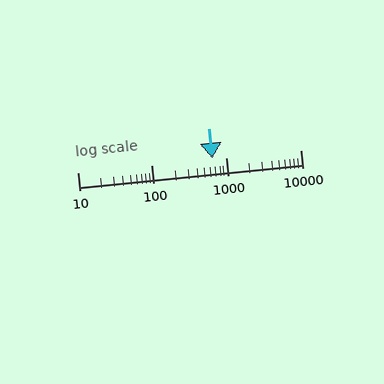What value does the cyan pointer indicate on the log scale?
The pointer indicates approximately 650.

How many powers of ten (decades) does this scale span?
The scale spans 3 decades, from 10 to 10000.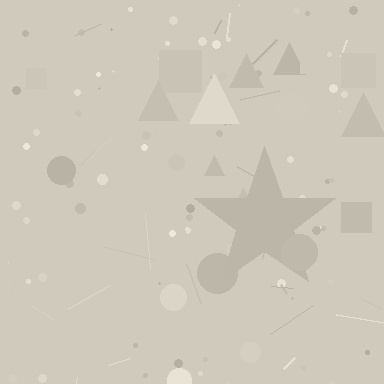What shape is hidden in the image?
A star is hidden in the image.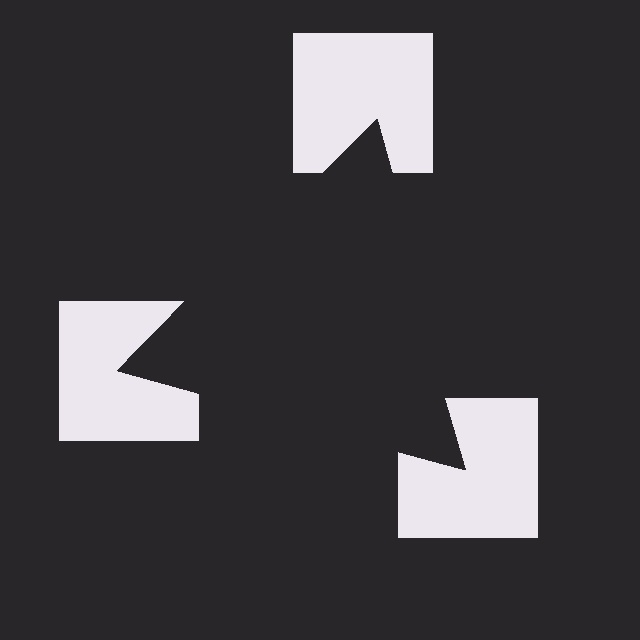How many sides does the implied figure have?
3 sides.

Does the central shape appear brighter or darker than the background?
It typically appears slightly darker than the background, even though no actual brightness change is drawn.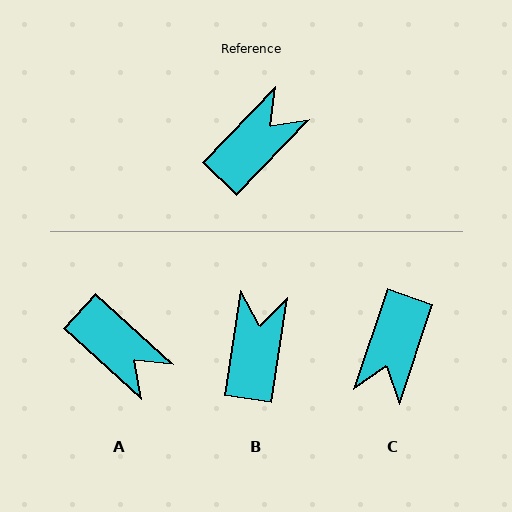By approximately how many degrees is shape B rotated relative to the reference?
Approximately 36 degrees counter-clockwise.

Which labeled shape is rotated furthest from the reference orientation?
C, about 155 degrees away.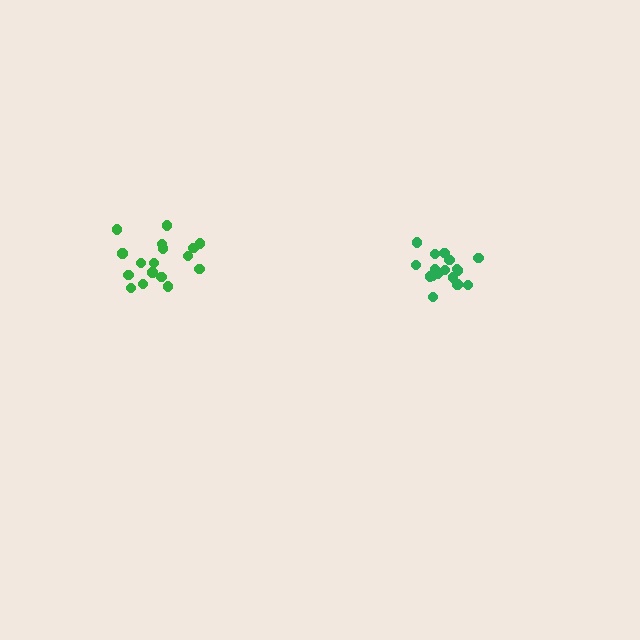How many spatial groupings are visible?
There are 2 spatial groupings.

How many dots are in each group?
Group 1: 17 dots, Group 2: 17 dots (34 total).